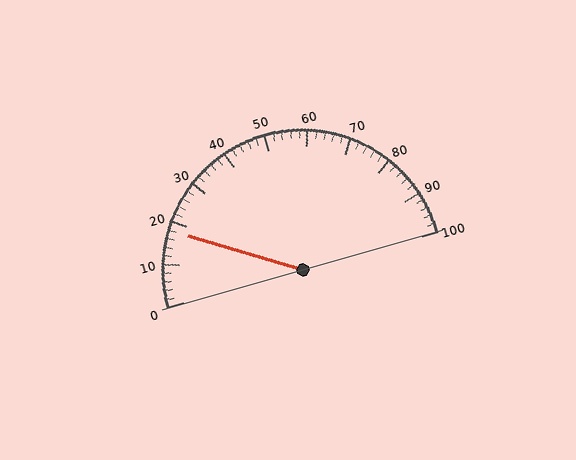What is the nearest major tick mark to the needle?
The nearest major tick mark is 20.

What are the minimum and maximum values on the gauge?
The gauge ranges from 0 to 100.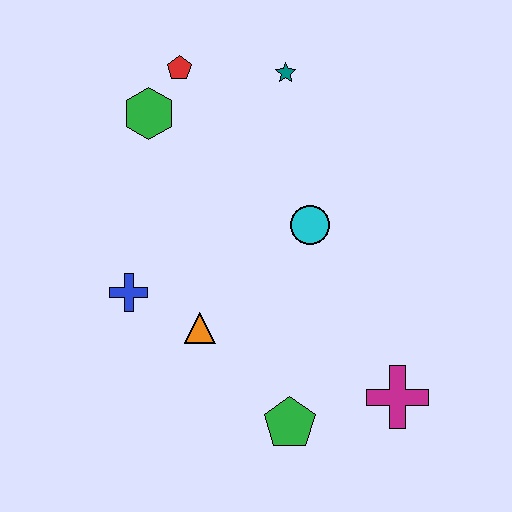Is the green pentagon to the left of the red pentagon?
No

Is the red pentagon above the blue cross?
Yes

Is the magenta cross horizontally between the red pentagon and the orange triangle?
No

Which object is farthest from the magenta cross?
The red pentagon is farthest from the magenta cross.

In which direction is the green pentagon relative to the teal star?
The green pentagon is below the teal star.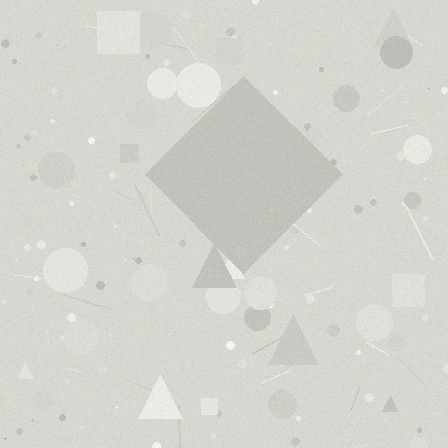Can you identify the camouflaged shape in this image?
The camouflaged shape is a diamond.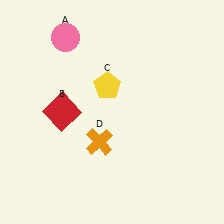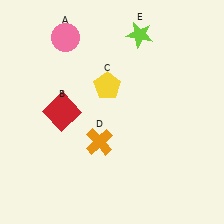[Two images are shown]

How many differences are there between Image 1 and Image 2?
There is 1 difference between the two images.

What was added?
A lime star (E) was added in Image 2.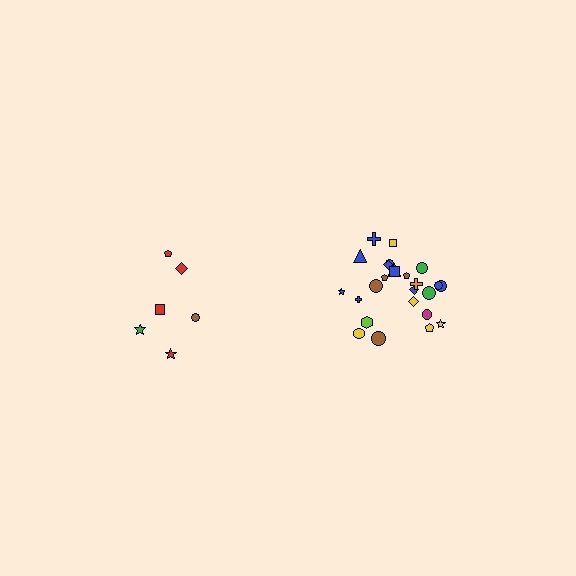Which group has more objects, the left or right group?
The right group.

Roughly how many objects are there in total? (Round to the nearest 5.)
Roughly 30 objects in total.